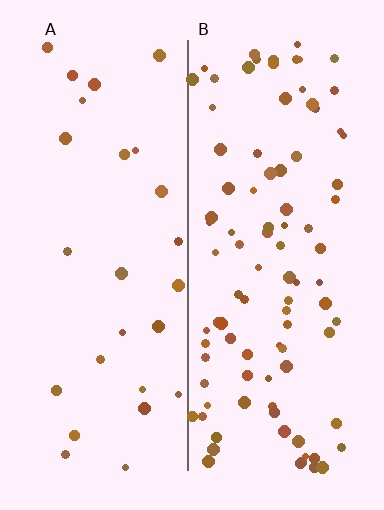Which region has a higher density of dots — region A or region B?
B (the right).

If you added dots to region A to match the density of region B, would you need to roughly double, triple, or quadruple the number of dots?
Approximately triple.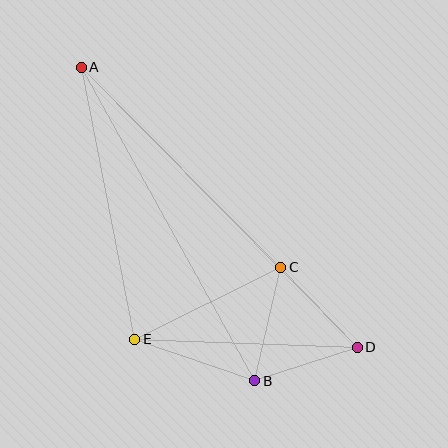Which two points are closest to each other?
Points B and D are closest to each other.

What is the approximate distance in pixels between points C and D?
The distance between C and D is approximately 111 pixels.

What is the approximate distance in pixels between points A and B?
The distance between A and B is approximately 358 pixels.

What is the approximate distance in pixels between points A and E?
The distance between A and E is approximately 278 pixels.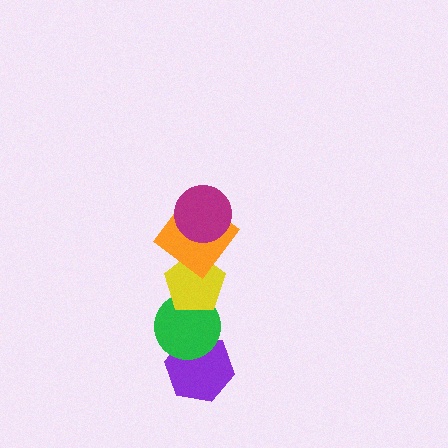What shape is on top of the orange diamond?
The magenta circle is on top of the orange diamond.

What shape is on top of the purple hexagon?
The green circle is on top of the purple hexagon.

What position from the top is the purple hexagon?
The purple hexagon is 5th from the top.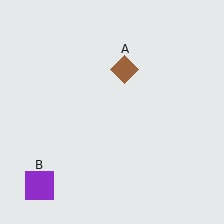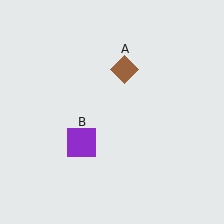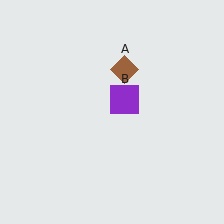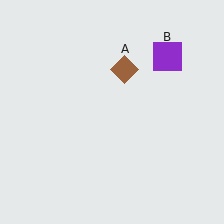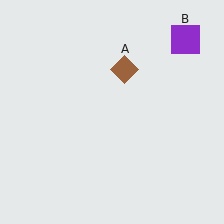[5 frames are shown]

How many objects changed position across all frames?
1 object changed position: purple square (object B).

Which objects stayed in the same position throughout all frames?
Brown diamond (object A) remained stationary.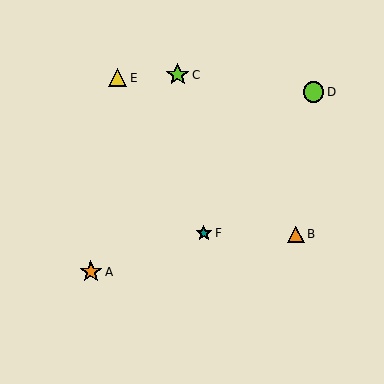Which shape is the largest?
The lime star (labeled C) is the largest.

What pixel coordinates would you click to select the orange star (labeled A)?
Click at (91, 272) to select the orange star A.